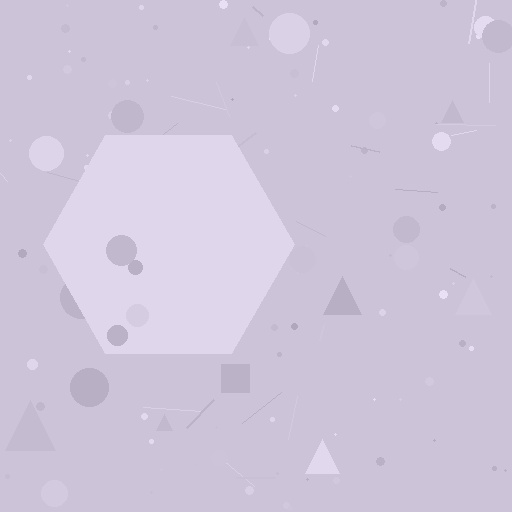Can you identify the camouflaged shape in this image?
The camouflaged shape is a hexagon.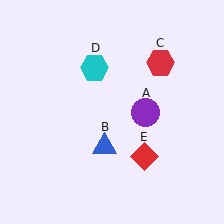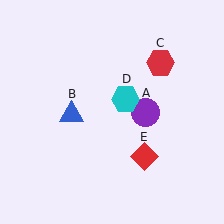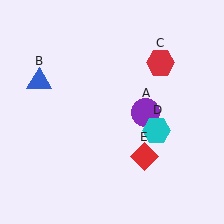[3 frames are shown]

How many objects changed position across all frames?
2 objects changed position: blue triangle (object B), cyan hexagon (object D).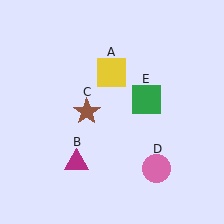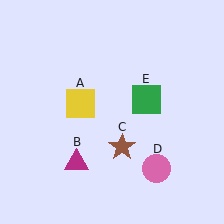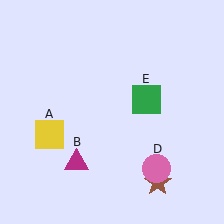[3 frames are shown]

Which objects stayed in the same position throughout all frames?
Magenta triangle (object B) and pink circle (object D) and green square (object E) remained stationary.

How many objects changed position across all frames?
2 objects changed position: yellow square (object A), brown star (object C).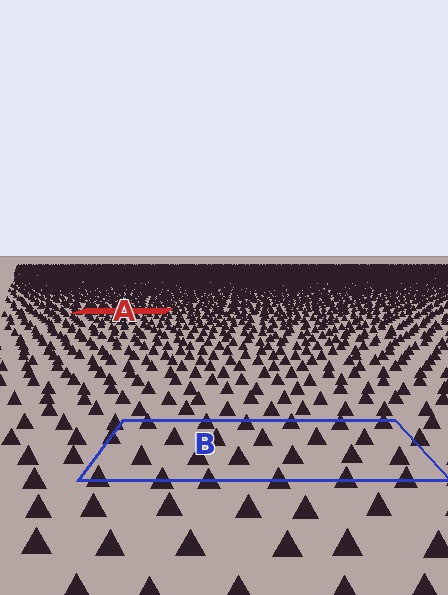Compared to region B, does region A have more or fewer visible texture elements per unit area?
Region A has more texture elements per unit area — they are packed more densely because it is farther away.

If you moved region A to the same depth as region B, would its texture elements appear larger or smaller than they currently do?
They would appear larger. At a closer depth, the same texture elements are projected at a bigger on-screen size.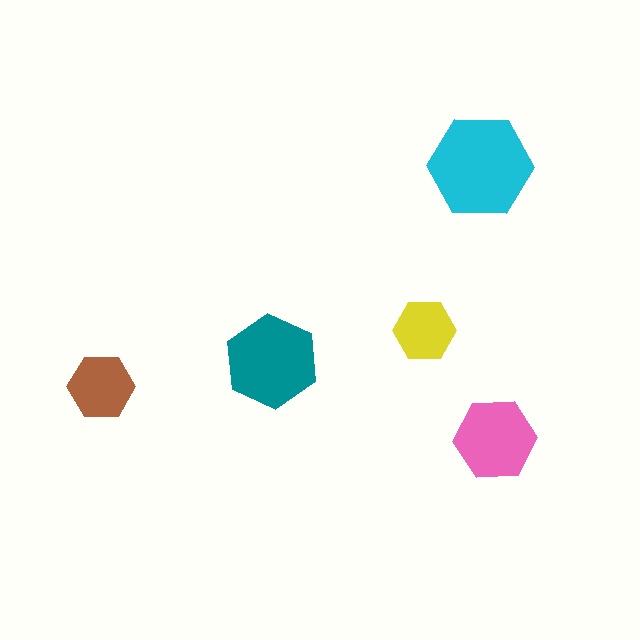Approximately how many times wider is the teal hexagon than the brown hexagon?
About 1.5 times wider.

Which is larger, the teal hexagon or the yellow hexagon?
The teal one.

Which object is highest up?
The cyan hexagon is topmost.